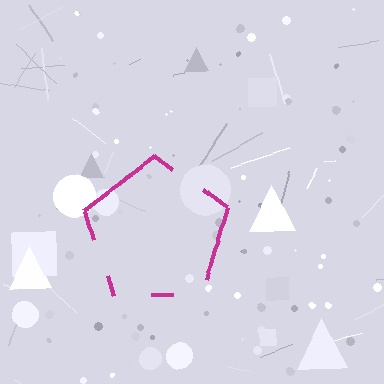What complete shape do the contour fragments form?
The contour fragments form a pentagon.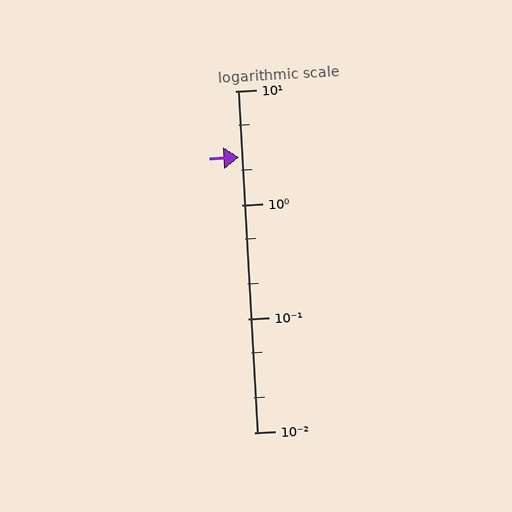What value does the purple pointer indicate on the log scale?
The pointer indicates approximately 2.6.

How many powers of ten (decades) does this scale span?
The scale spans 3 decades, from 0.01 to 10.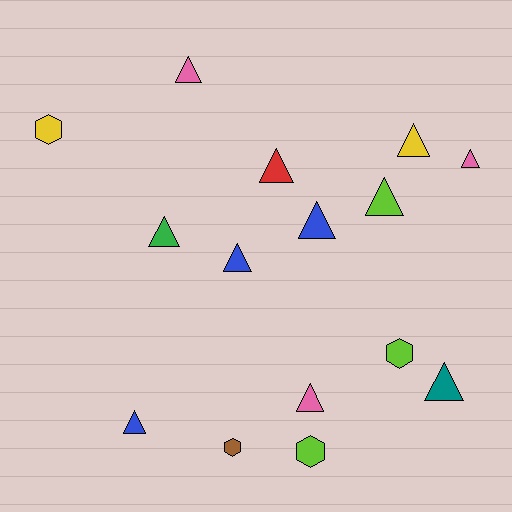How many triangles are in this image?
There are 11 triangles.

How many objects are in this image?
There are 15 objects.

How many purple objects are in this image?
There are no purple objects.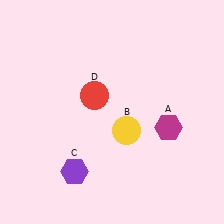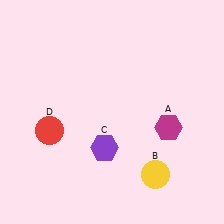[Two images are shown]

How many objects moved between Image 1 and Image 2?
3 objects moved between the two images.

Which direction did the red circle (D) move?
The red circle (D) moved left.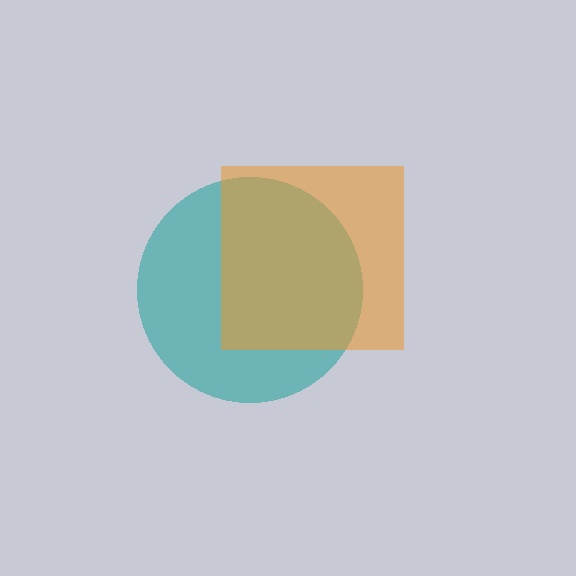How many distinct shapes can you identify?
There are 2 distinct shapes: a teal circle, an orange square.